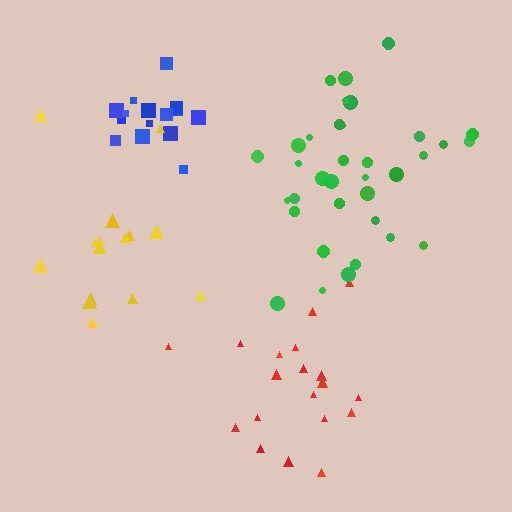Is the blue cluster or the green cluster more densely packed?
Blue.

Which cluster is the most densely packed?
Blue.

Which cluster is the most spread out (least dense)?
Yellow.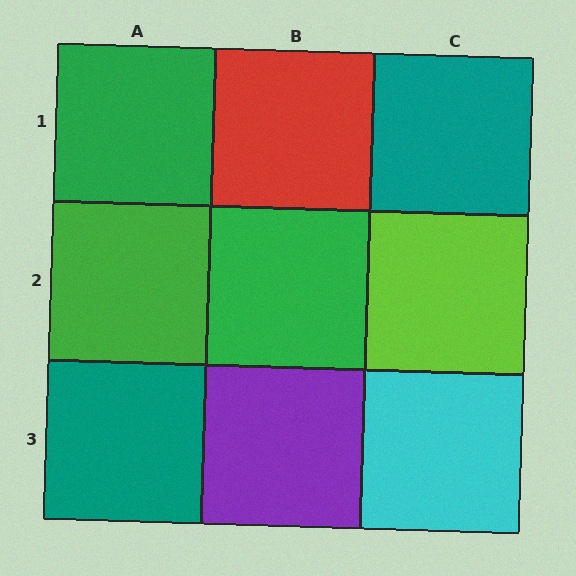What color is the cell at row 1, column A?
Green.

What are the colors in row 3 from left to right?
Teal, purple, cyan.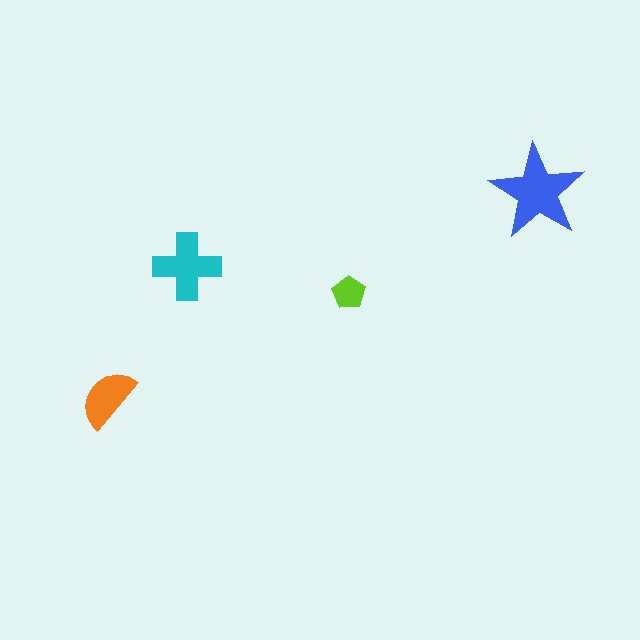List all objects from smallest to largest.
The lime pentagon, the orange semicircle, the cyan cross, the blue star.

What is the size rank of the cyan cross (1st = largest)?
2nd.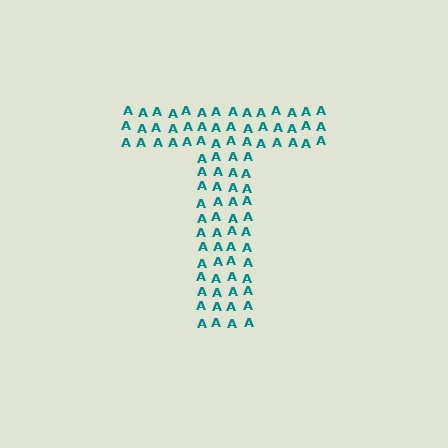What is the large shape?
The large shape is the letter T.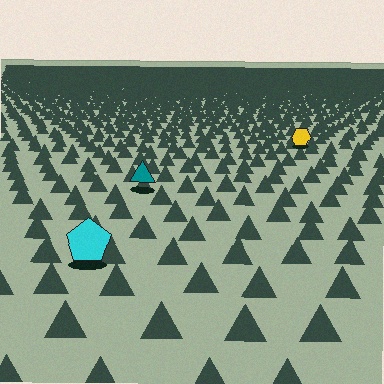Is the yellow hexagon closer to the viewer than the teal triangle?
No. The teal triangle is closer — you can tell from the texture gradient: the ground texture is coarser near it.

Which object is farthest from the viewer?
The yellow hexagon is farthest from the viewer. It appears smaller and the ground texture around it is denser.